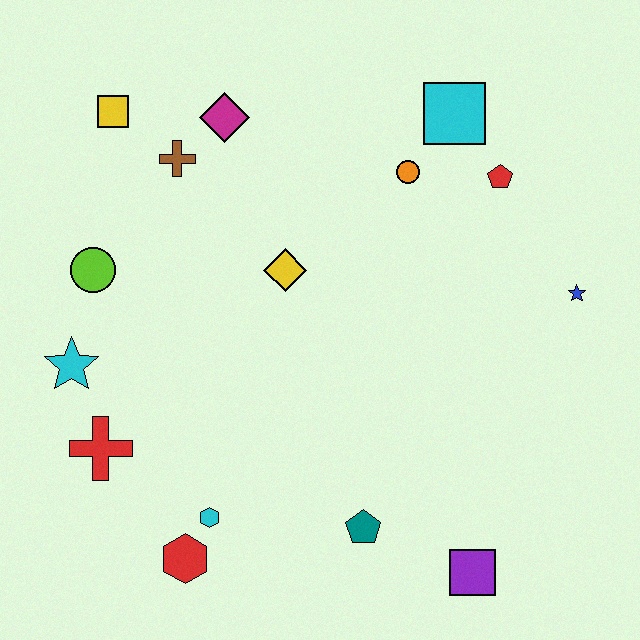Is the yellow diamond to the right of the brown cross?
Yes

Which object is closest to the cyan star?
The red cross is closest to the cyan star.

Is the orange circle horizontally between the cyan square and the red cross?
Yes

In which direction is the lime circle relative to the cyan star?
The lime circle is above the cyan star.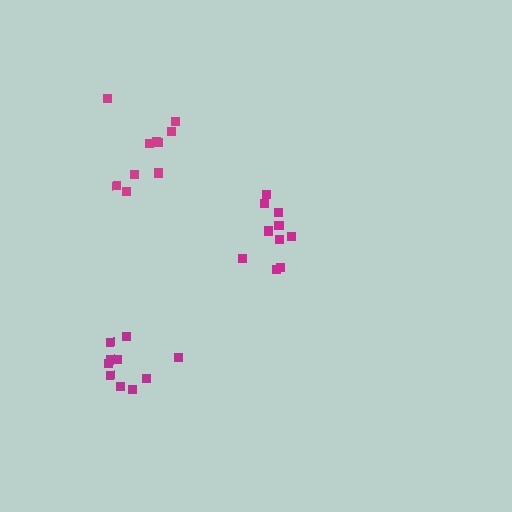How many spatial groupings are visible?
There are 3 spatial groupings.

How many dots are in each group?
Group 1: 10 dots, Group 2: 10 dots, Group 3: 10 dots (30 total).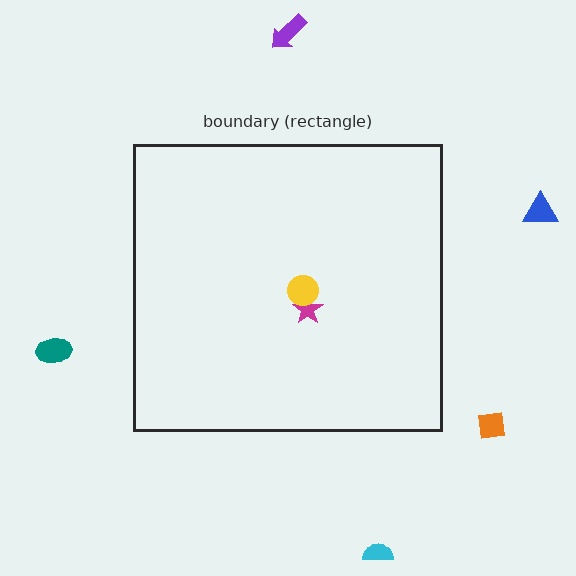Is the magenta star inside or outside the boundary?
Inside.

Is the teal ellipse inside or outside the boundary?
Outside.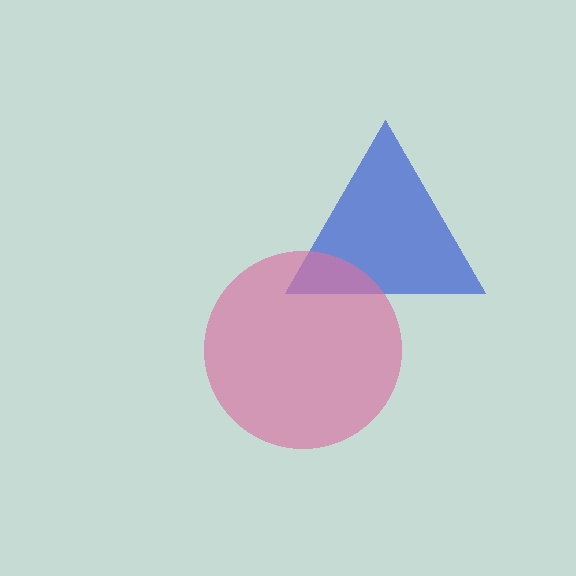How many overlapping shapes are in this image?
There are 2 overlapping shapes in the image.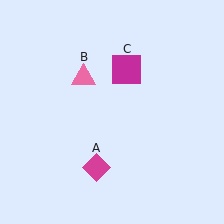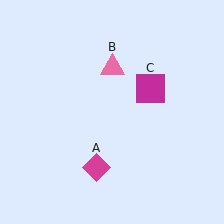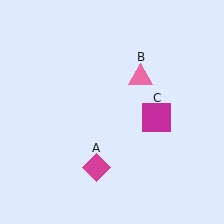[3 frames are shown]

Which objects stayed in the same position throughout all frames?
Magenta diamond (object A) remained stationary.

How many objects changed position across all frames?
2 objects changed position: pink triangle (object B), magenta square (object C).